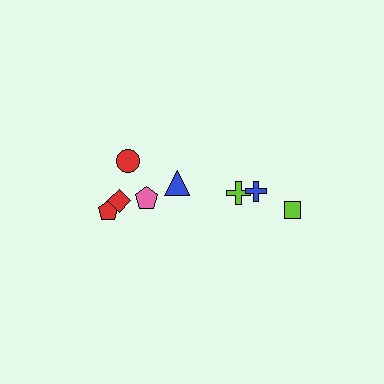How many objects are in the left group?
There are 5 objects.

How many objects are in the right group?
There are 3 objects.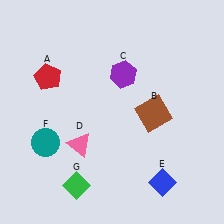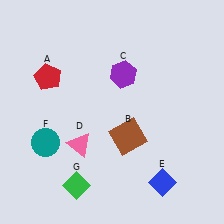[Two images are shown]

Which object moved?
The brown square (B) moved left.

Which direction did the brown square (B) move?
The brown square (B) moved left.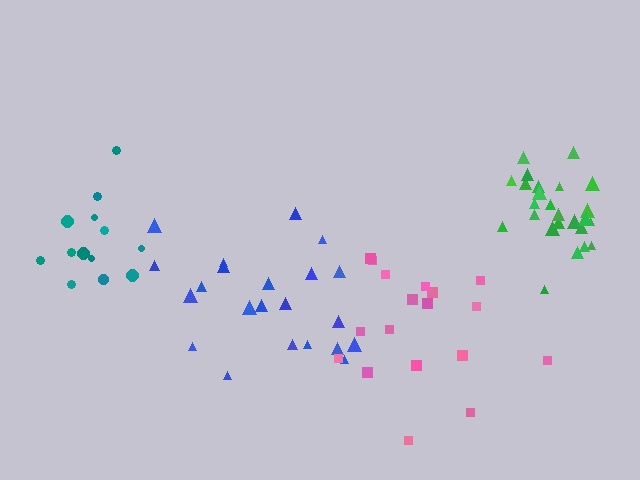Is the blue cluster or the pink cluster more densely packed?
Pink.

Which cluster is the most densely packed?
Green.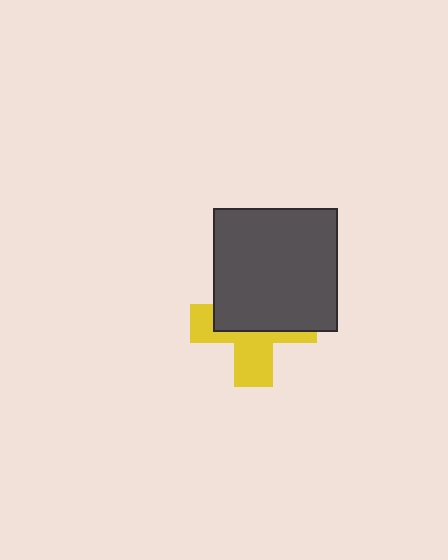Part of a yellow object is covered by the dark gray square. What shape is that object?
It is a cross.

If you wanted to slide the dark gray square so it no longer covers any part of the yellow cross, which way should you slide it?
Slide it up — that is the most direct way to separate the two shapes.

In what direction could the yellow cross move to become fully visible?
The yellow cross could move down. That would shift it out from behind the dark gray square entirely.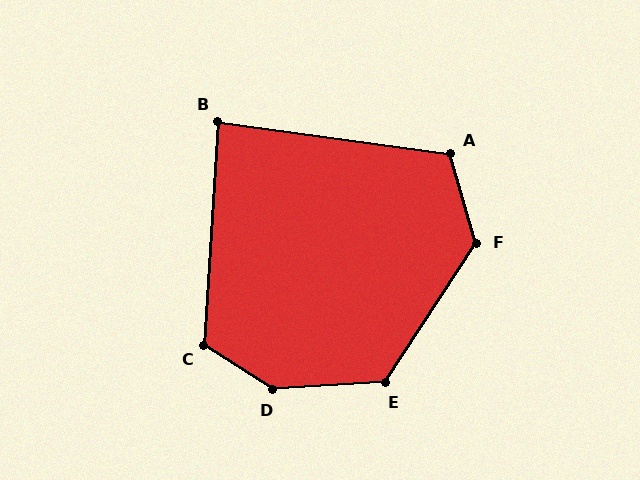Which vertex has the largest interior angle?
D, at approximately 144 degrees.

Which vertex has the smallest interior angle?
B, at approximately 86 degrees.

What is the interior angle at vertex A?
Approximately 114 degrees (obtuse).